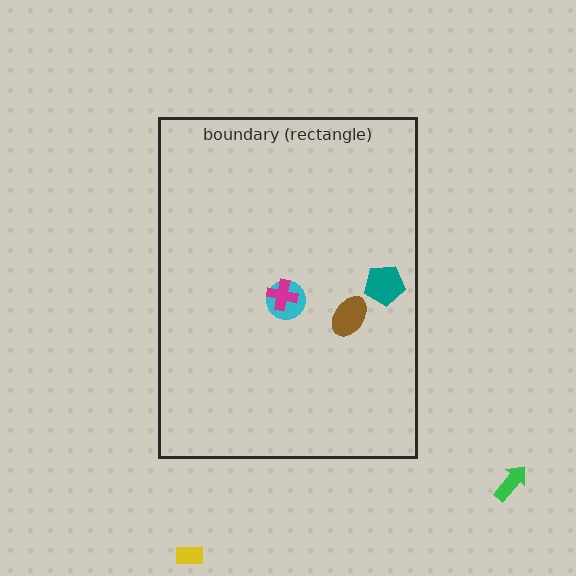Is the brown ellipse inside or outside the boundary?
Inside.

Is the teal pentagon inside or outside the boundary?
Inside.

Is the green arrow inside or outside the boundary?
Outside.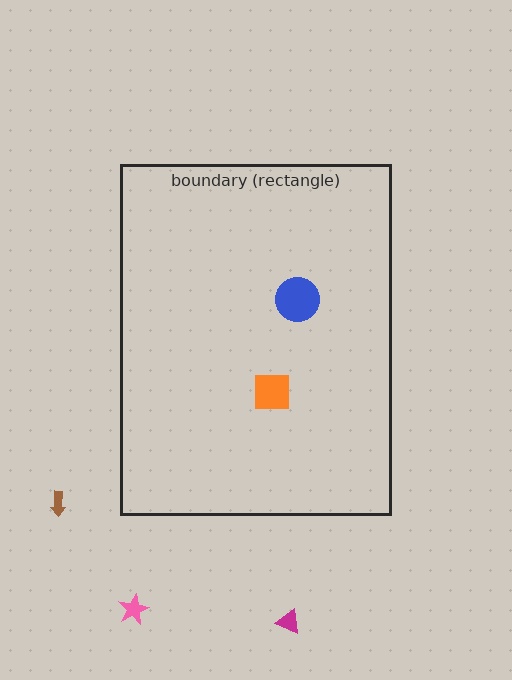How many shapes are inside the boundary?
2 inside, 3 outside.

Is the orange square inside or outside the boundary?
Inside.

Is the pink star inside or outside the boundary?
Outside.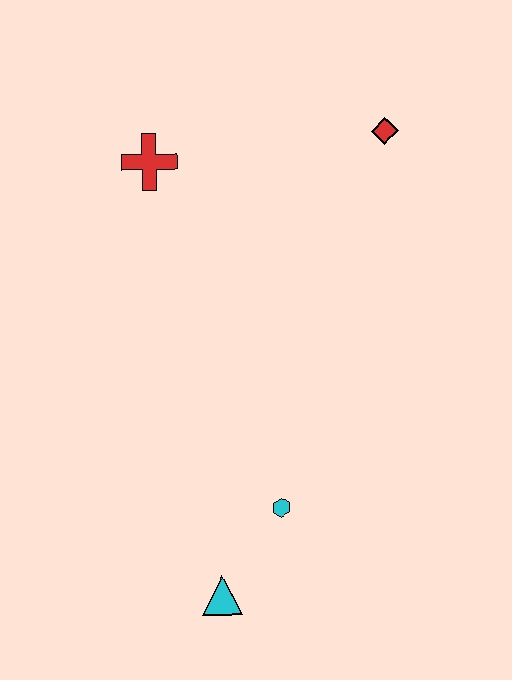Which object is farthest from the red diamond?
The cyan triangle is farthest from the red diamond.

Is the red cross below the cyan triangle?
No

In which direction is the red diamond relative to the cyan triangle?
The red diamond is above the cyan triangle.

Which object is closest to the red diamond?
The red cross is closest to the red diamond.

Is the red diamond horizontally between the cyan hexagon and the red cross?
No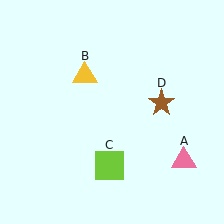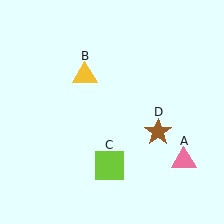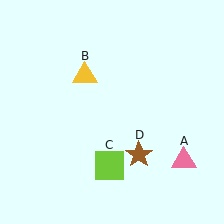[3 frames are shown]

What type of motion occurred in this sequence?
The brown star (object D) rotated clockwise around the center of the scene.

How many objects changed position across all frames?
1 object changed position: brown star (object D).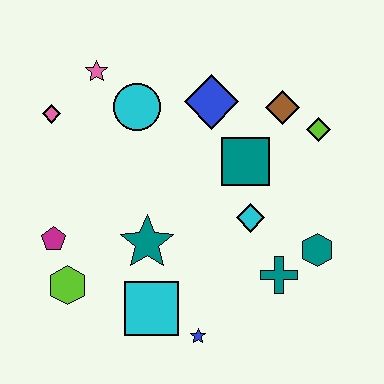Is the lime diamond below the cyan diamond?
No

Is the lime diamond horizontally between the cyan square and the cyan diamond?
No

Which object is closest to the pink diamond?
The pink star is closest to the pink diamond.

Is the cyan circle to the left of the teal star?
Yes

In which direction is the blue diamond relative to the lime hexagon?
The blue diamond is above the lime hexagon.